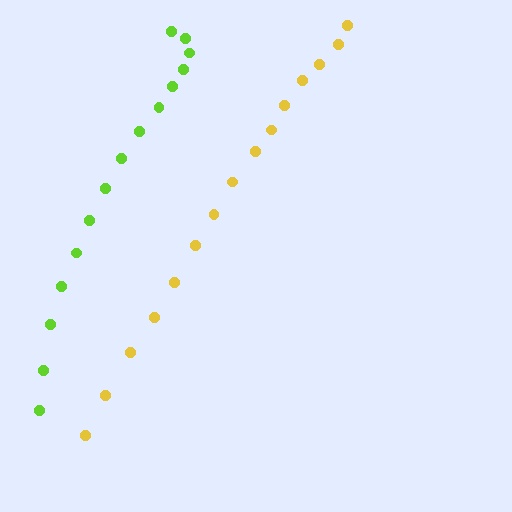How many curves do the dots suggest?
There are 2 distinct paths.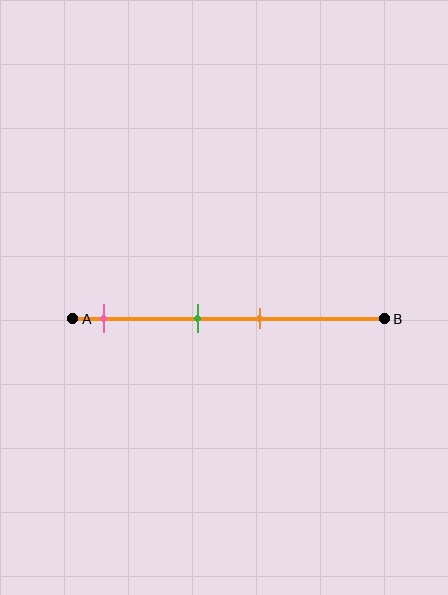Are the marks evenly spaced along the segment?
No, the marks are not evenly spaced.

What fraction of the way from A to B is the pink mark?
The pink mark is approximately 10% (0.1) of the way from A to B.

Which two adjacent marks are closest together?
The green and orange marks are the closest adjacent pair.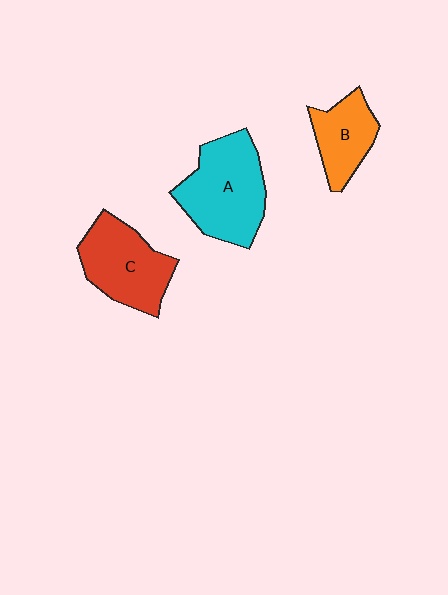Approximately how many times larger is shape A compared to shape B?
Approximately 1.7 times.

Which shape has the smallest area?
Shape B (orange).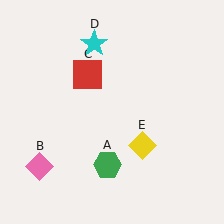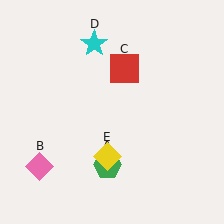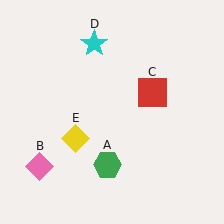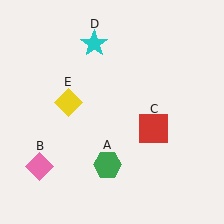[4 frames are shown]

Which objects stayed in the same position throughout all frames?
Green hexagon (object A) and pink diamond (object B) and cyan star (object D) remained stationary.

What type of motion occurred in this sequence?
The red square (object C), yellow diamond (object E) rotated clockwise around the center of the scene.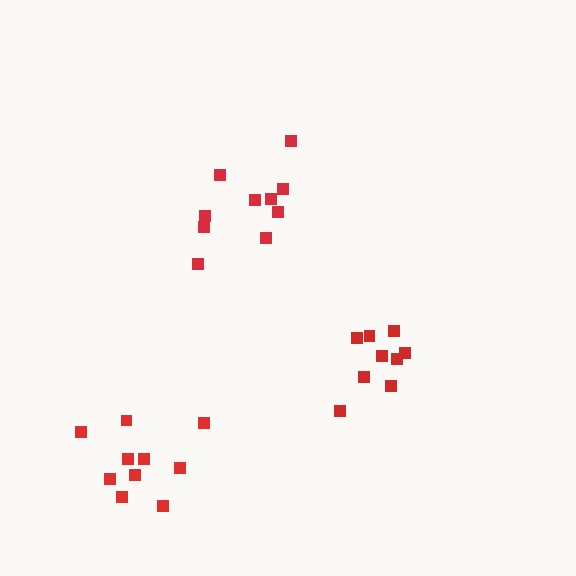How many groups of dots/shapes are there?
There are 3 groups.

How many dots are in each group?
Group 1: 10 dots, Group 2: 9 dots, Group 3: 10 dots (29 total).